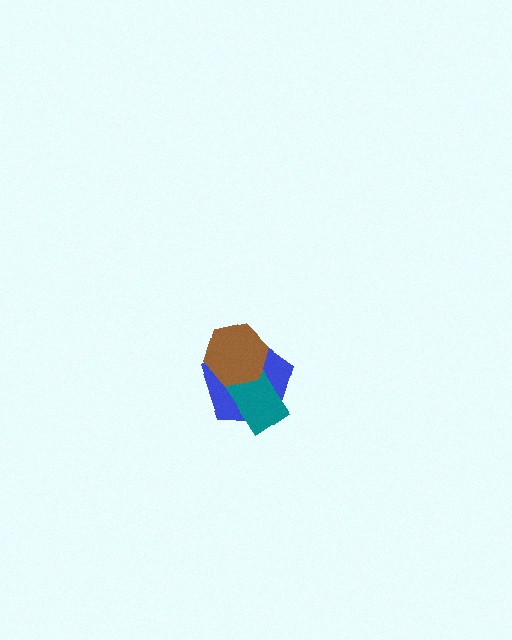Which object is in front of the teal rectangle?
The brown hexagon is in front of the teal rectangle.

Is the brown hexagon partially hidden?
No, no other shape covers it.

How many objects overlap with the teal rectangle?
2 objects overlap with the teal rectangle.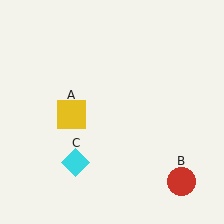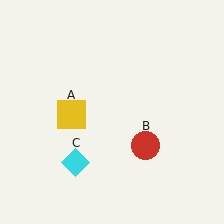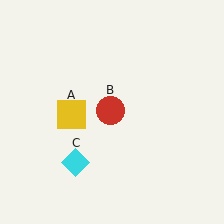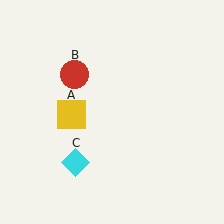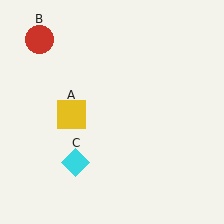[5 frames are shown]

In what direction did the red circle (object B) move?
The red circle (object B) moved up and to the left.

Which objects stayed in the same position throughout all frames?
Yellow square (object A) and cyan diamond (object C) remained stationary.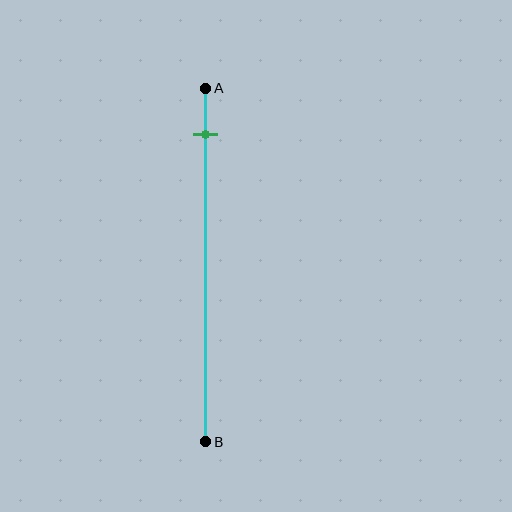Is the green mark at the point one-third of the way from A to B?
No, the mark is at about 15% from A, not at the 33% one-third point.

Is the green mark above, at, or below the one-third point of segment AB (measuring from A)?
The green mark is above the one-third point of segment AB.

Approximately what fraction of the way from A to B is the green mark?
The green mark is approximately 15% of the way from A to B.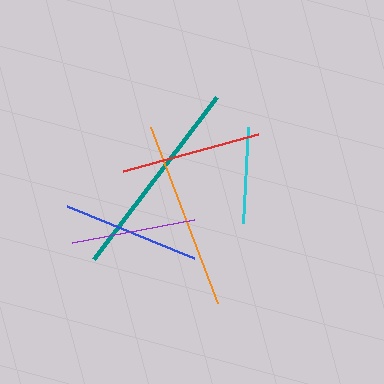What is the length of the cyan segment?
The cyan segment is approximately 96 pixels long.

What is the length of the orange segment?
The orange segment is approximately 188 pixels long.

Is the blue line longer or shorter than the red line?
The red line is longer than the blue line.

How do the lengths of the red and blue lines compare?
The red and blue lines are approximately the same length.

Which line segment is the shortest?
The cyan line is the shortest at approximately 96 pixels.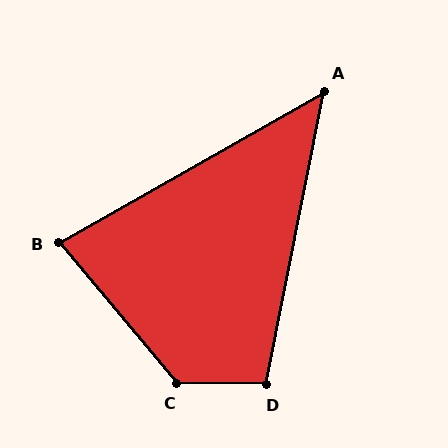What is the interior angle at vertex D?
Approximately 100 degrees (obtuse).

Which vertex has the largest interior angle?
C, at approximately 131 degrees.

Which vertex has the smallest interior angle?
A, at approximately 49 degrees.